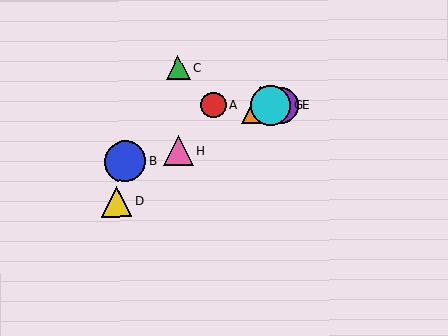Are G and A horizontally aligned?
Yes, both are at y≈105.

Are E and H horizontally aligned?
No, E is at y≈105 and H is at y≈151.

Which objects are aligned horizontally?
Objects A, E, F, G are aligned horizontally.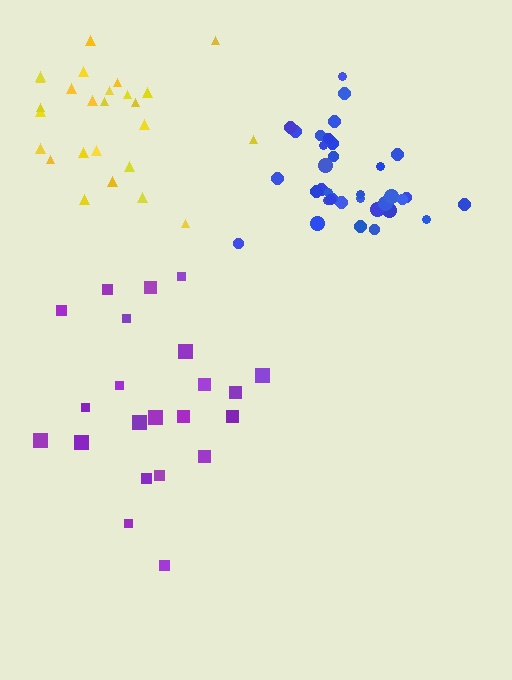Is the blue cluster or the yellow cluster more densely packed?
Blue.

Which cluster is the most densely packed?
Blue.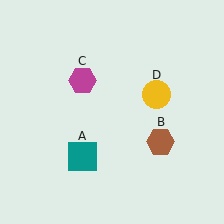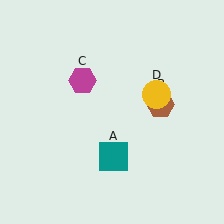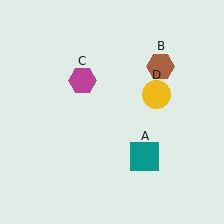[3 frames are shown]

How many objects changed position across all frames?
2 objects changed position: teal square (object A), brown hexagon (object B).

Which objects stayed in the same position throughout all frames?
Magenta hexagon (object C) and yellow circle (object D) remained stationary.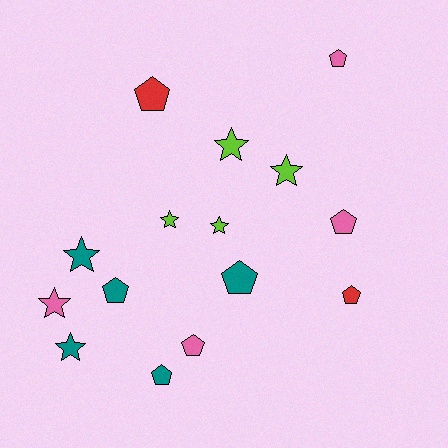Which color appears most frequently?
Teal, with 5 objects.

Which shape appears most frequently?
Pentagon, with 8 objects.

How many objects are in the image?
There are 15 objects.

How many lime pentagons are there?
There are no lime pentagons.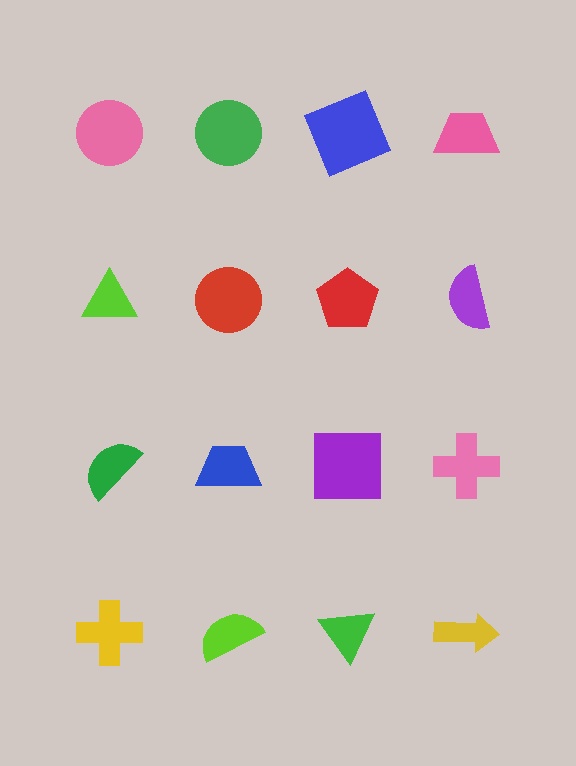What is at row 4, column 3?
A green triangle.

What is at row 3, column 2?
A blue trapezoid.